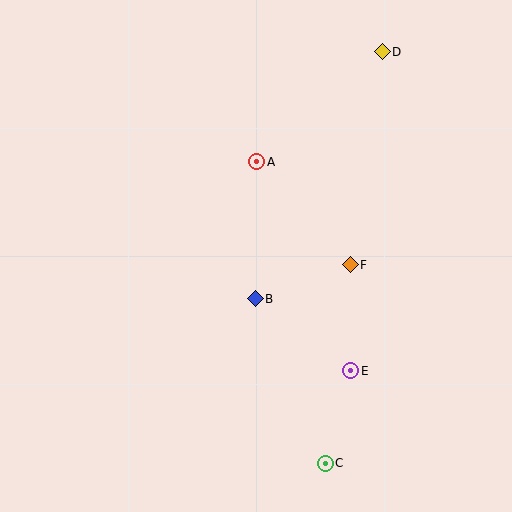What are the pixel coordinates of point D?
Point D is at (382, 52).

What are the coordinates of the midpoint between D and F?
The midpoint between D and F is at (366, 158).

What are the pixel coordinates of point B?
Point B is at (255, 299).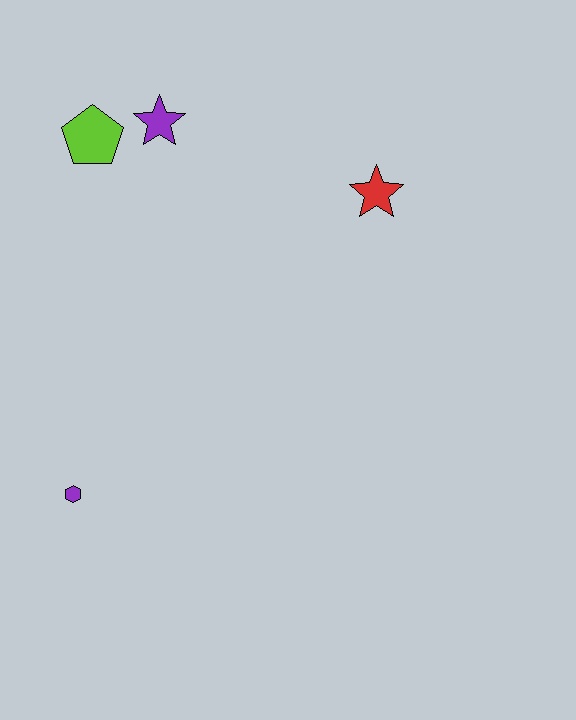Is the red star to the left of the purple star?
No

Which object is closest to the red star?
The purple star is closest to the red star.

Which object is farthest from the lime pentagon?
The purple hexagon is farthest from the lime pentagon.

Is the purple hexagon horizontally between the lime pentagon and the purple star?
No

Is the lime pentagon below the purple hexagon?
No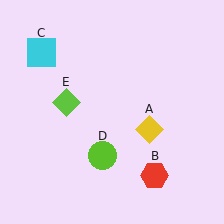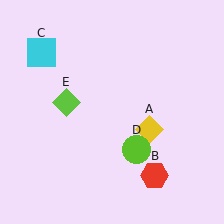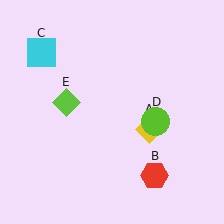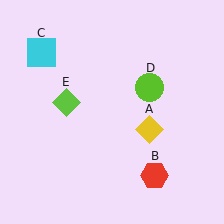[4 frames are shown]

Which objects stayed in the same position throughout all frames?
Yellow diamond (object A) and red hexagon (object B) and cyan square (object C) and lime diamond (object E) remained stationary.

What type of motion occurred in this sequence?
The lime circle (object D) rotated counterclockwise around the center of the scene.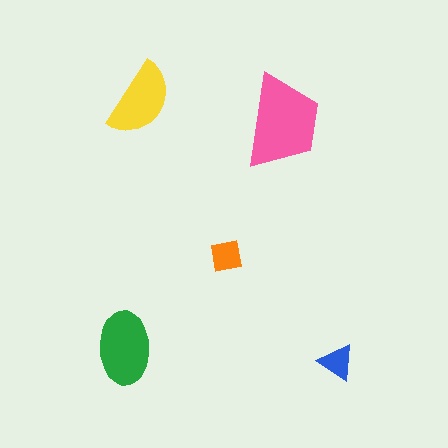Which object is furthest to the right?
The blue triangle is rightmost.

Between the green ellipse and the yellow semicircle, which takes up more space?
The green ellipse.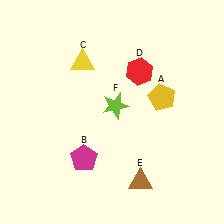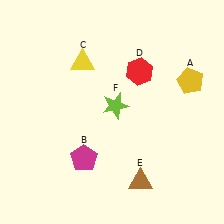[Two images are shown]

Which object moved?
The yellow pentagon (A) moved right.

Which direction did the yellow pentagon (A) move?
The yellow pentagon (A) moved right.